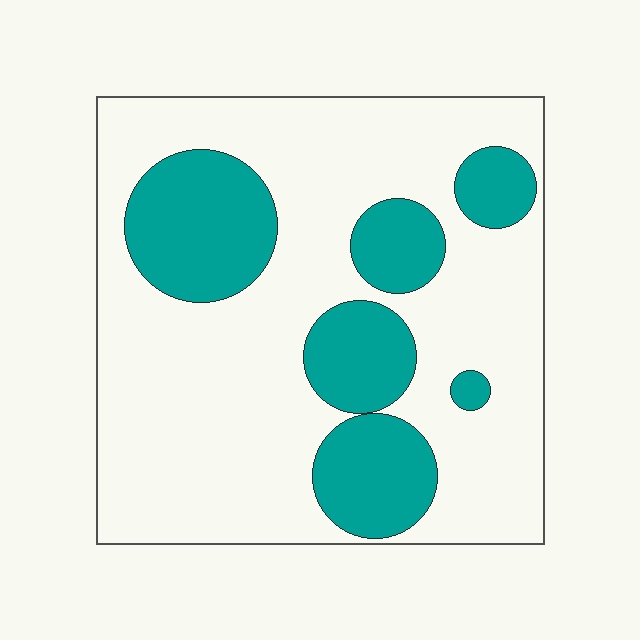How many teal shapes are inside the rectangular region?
6.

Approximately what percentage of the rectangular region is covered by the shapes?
Approximately 25%.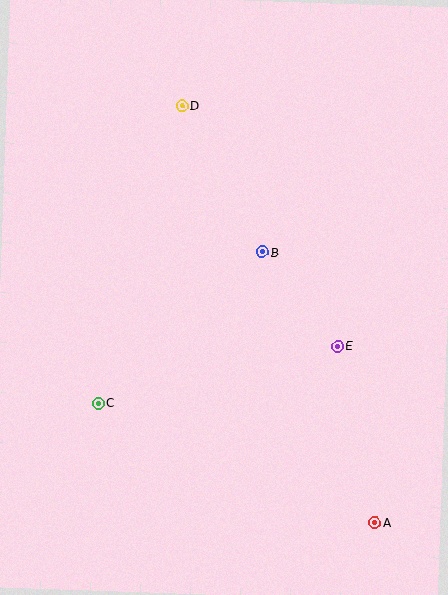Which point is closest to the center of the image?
Point B at (263, 252) is closest to the center.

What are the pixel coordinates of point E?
Point E is at (338, 346).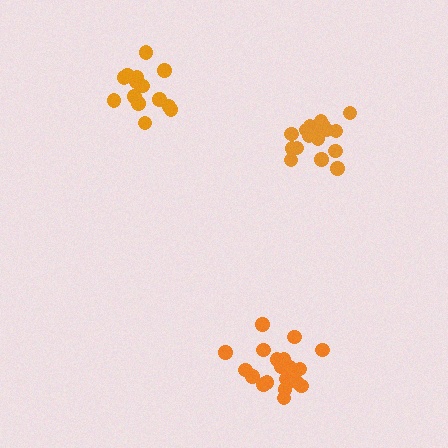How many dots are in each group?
Group 1: 20 dots, Group 2: 14 dots, Group 3: 18 dots (52 total).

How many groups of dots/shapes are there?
There are 3 groups.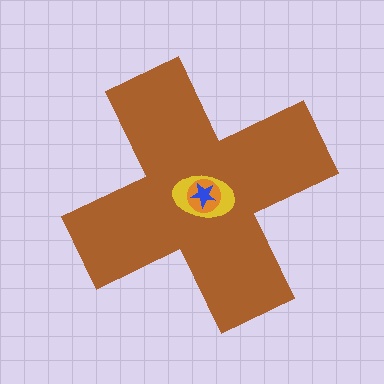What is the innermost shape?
The blue star.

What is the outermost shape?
The brown cross.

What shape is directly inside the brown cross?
The yellow ellipse.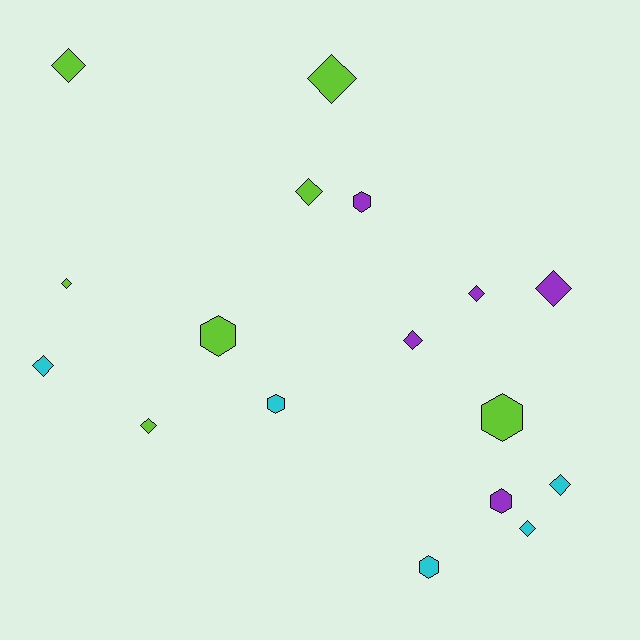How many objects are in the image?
There are 17 objects.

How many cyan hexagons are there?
There are 2 cyan hexagons.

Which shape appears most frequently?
Diamond, with 11 objects.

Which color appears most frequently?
Lime, with 7 objects.